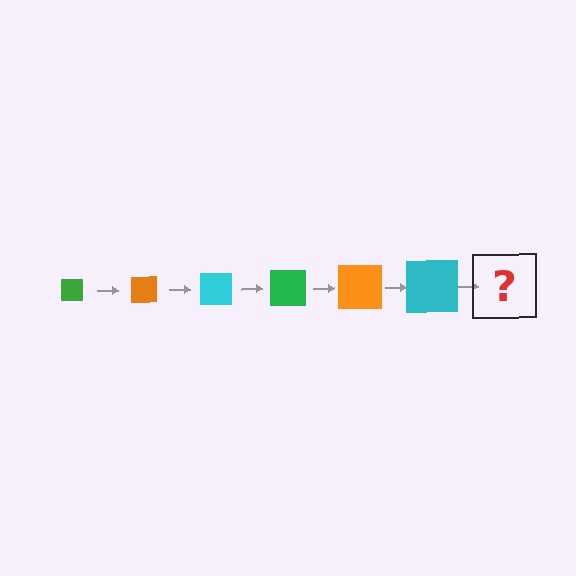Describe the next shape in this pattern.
It should be a green square, larger than the previous one.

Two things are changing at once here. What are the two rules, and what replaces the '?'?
The two rules are that the square grows larger each step and the color cycles through green, orange, and cyan. The '?' should be a green square, larger than the previous one.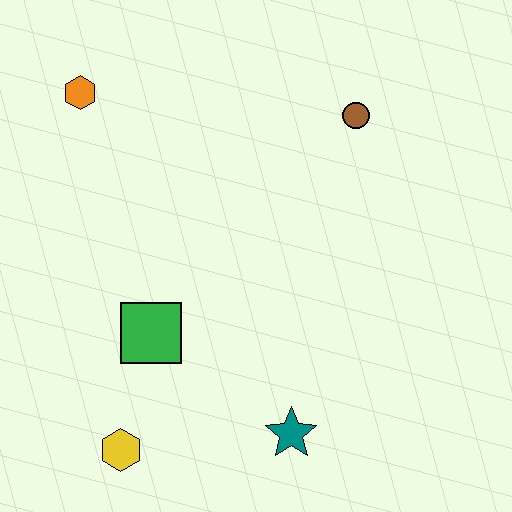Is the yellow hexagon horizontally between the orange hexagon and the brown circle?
Yes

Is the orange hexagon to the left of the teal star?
Yes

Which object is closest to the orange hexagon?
The green square is closest to the orange hexagon.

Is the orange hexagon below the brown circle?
No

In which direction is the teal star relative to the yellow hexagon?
The teal star is to the right of the yellow hexagon.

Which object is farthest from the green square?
The brown circle is farthest from the green square.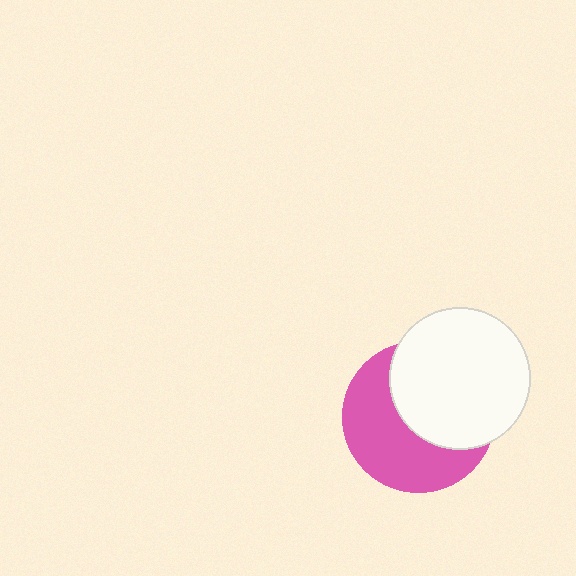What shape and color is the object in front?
The object in front is a white circle.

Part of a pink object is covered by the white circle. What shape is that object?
It is a circle.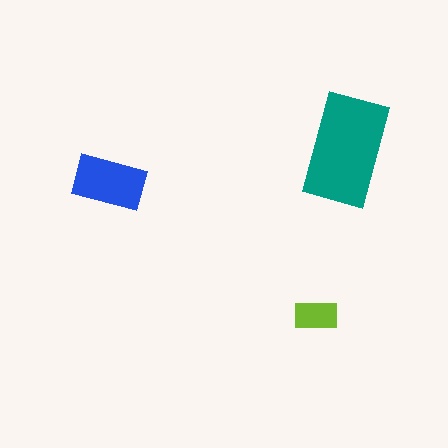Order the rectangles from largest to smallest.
the teal one, the blue one, the lime one.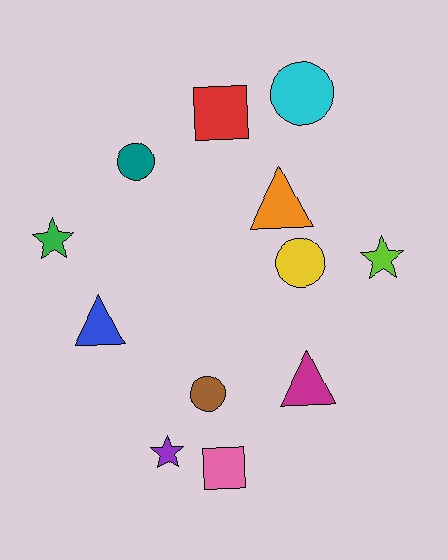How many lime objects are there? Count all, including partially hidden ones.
There is 1 lime object.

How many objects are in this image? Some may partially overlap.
There are 12 objects.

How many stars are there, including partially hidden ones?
There are 3 stars.